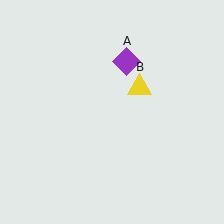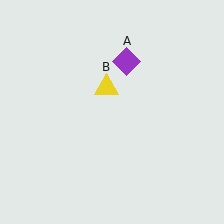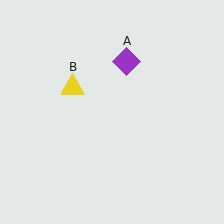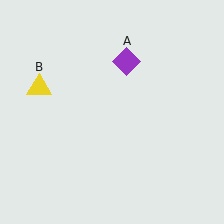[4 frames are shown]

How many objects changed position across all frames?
1 object changed position: yellow triangle (object B).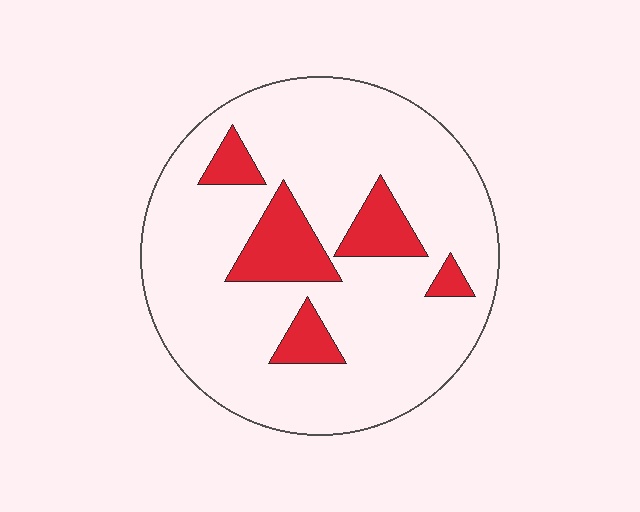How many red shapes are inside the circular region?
5.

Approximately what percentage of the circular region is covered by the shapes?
Approximately 15%.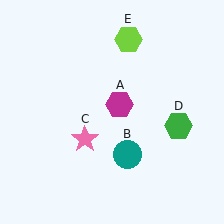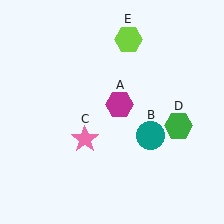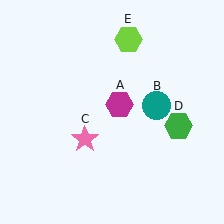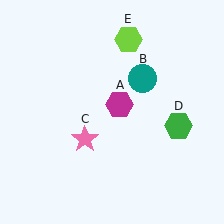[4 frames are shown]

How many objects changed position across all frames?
1 object changed position: teal circle (object B).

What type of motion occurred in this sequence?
The teal circle (object B) rotated counterclockwise around the center of the scene.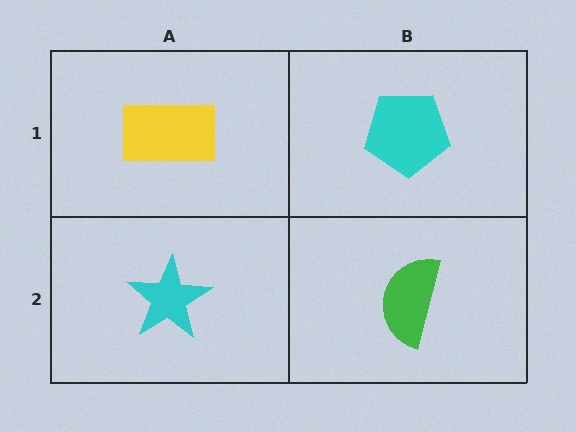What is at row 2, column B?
A green semicircle.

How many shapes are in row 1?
2 shapes.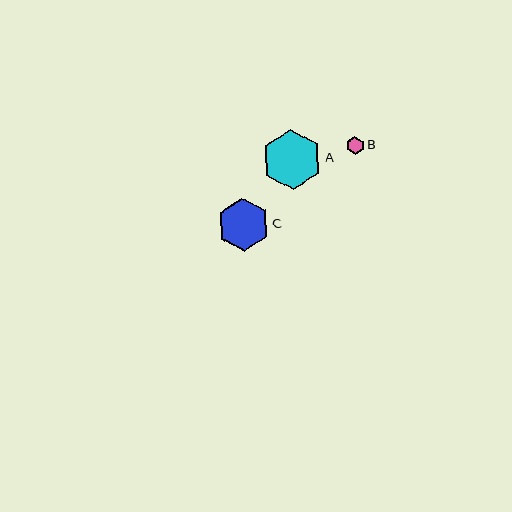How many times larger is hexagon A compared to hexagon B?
Hexagon A is approximately 3.4 times the size of hexagon B.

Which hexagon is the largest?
Hexagon A is the largest with a size of approximately 60 pixels.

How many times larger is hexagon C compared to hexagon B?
Hexagon C is approximately 3.0 times the size of hexagon B.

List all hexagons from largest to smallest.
From largest to smallest: A, C, B.